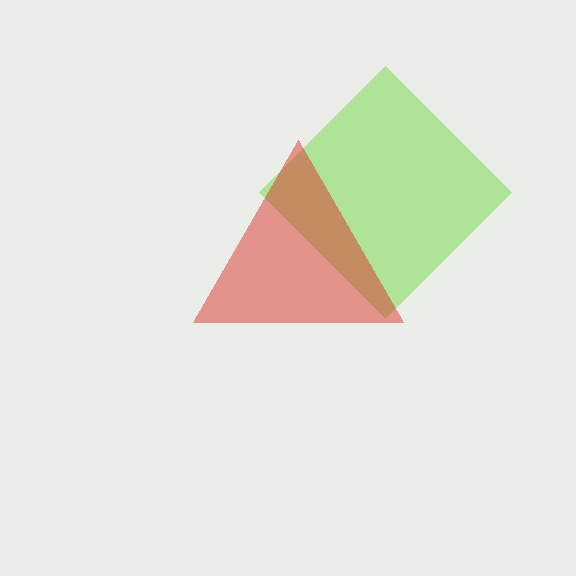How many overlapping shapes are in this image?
There are 2 overlapping shapes in the image.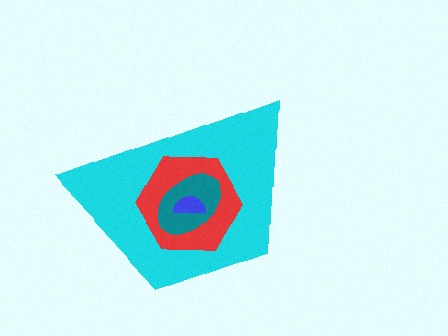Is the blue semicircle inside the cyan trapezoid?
Yes.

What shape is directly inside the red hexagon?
The teal ellipse.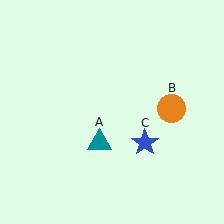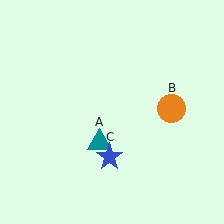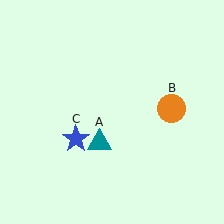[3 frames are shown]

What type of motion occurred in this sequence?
The blue star (object C) rotated clockwise around the center of the scene.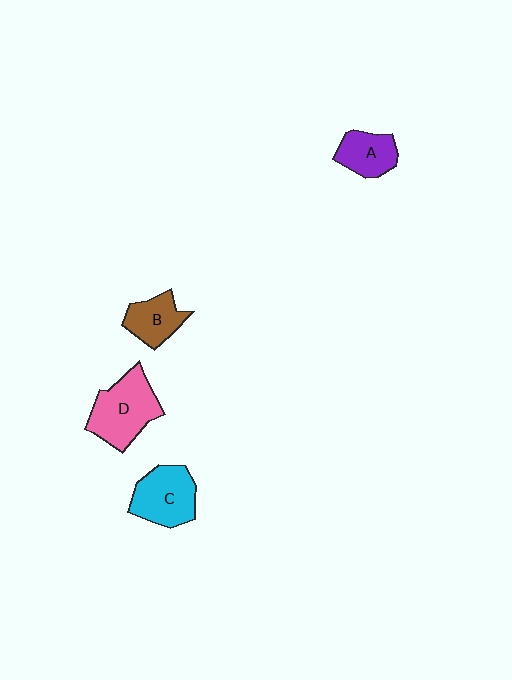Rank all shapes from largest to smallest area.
From largest to smallest: D (pink), C (cyan), B (brown), A (purple).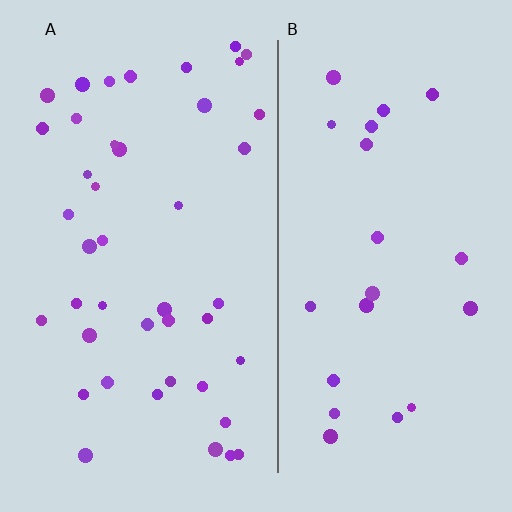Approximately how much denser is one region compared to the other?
Approximately 2.0× — region A over region B.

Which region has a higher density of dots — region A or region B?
A (the left).